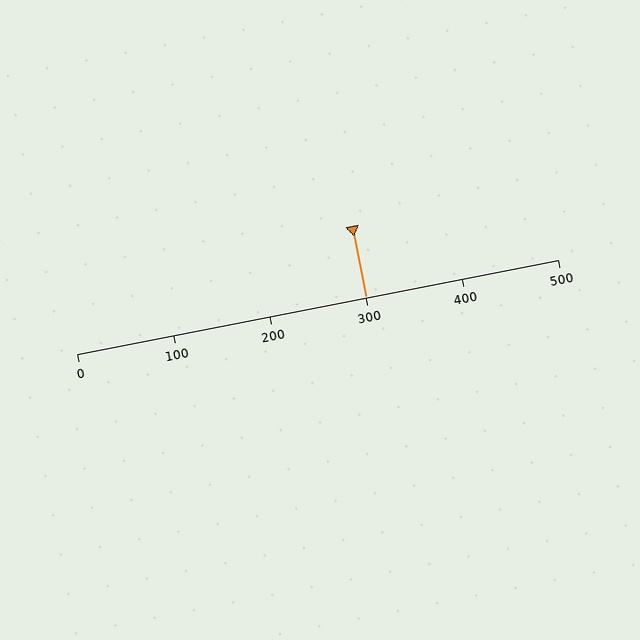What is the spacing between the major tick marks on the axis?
The major ticks are spaced 100 apart.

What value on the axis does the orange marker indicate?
The marker indicates approximately 300.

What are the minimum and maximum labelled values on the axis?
The axis runs from 0 to 500.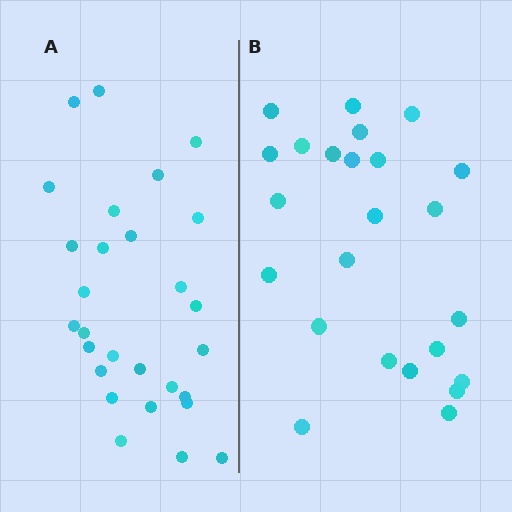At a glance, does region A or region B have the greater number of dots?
Region A (the left region) has more dots.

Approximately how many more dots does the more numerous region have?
Region A has about 4 more dots than region B.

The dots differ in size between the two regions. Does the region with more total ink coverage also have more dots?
No. Region B has more total ink coverage because its dots are larger, but region A actually contains more individual dots. Total area can be misleading — the number of items is what matters here.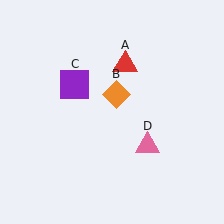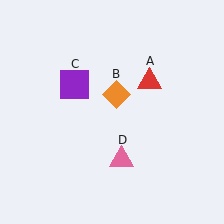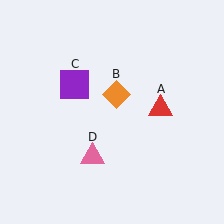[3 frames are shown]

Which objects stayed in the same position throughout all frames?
Orange diamond (object B) and purple square (object C) remained stationary.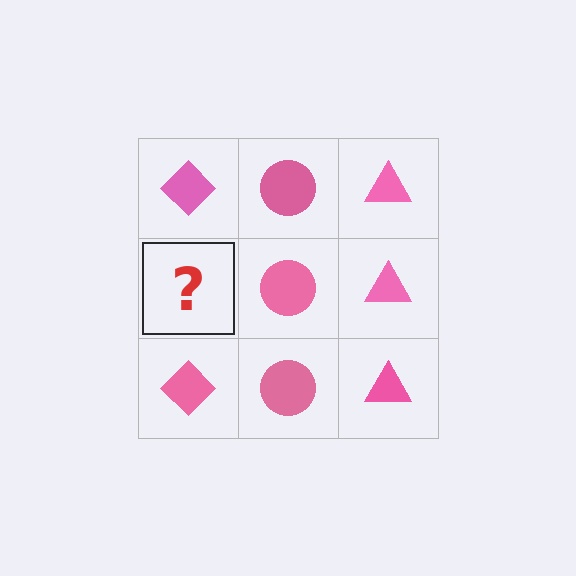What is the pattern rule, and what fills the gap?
The rule is that each column has a consistent shape. The gap should be filled with a pink diamond.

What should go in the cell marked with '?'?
The missing cell should contain a pink diamond.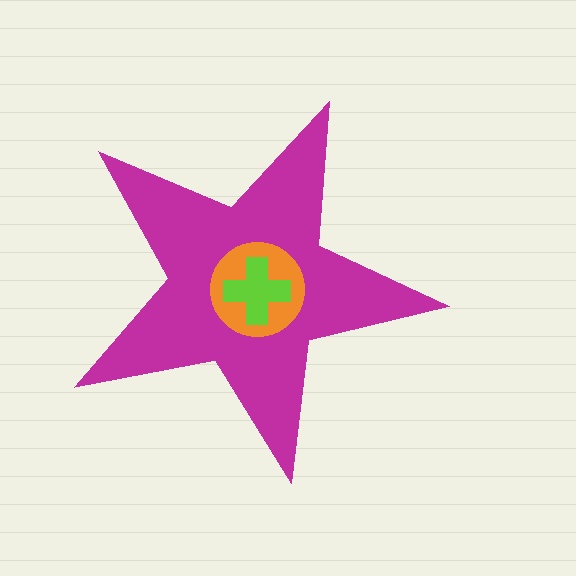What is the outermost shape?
The magenta star.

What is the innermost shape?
The lime cross.